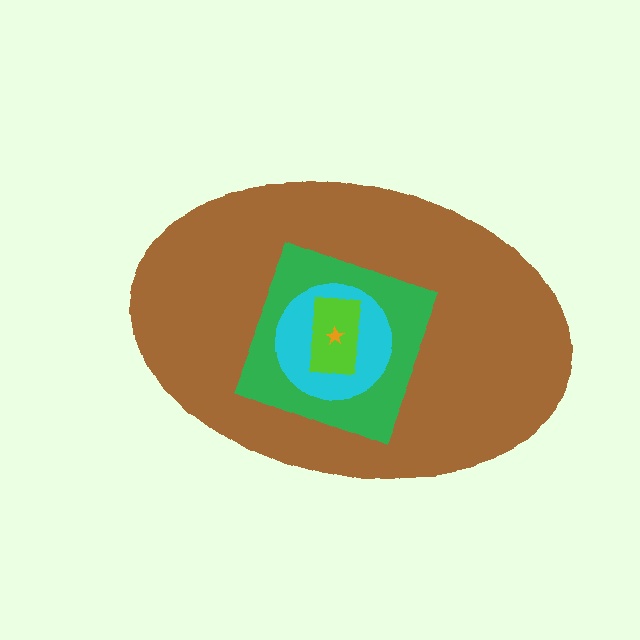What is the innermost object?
The orange star.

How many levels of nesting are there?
5.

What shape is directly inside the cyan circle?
The lime rectangle.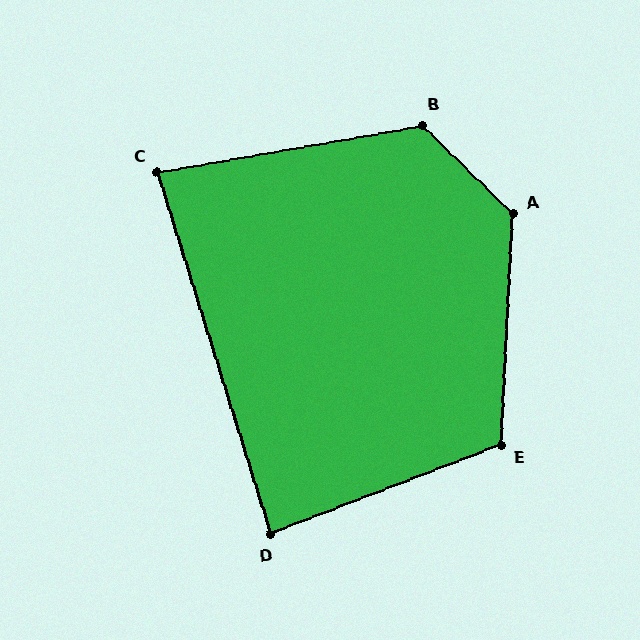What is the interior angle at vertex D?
Approximately 86 degrees (approximately right).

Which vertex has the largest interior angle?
A, at approximately 132 degrees.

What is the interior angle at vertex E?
Approximately 114 degrees (obtuse).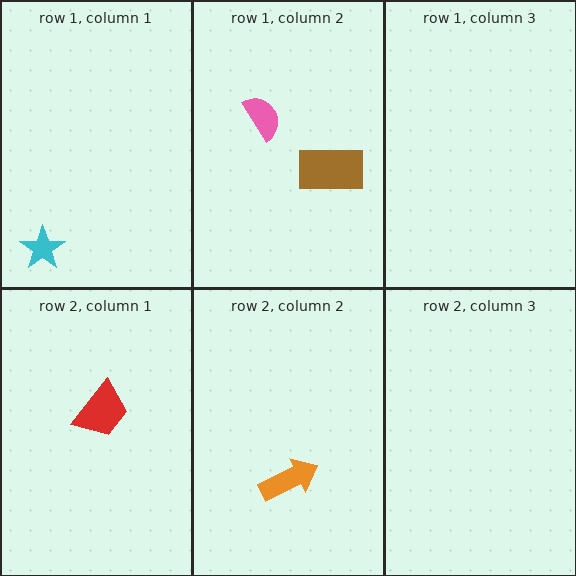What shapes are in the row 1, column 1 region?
The cyan star.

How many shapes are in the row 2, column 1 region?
1.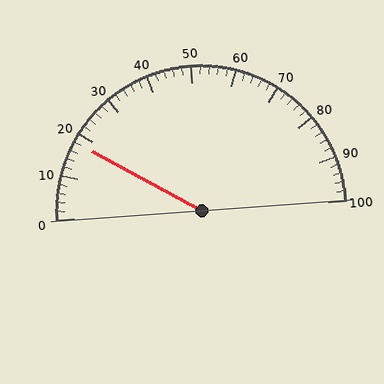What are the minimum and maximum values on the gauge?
The gauge ranges from 0 to 100.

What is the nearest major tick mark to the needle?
The nearest major tick mark is 20.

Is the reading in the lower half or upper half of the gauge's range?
The reading is in the lower half of the range (0 to 100).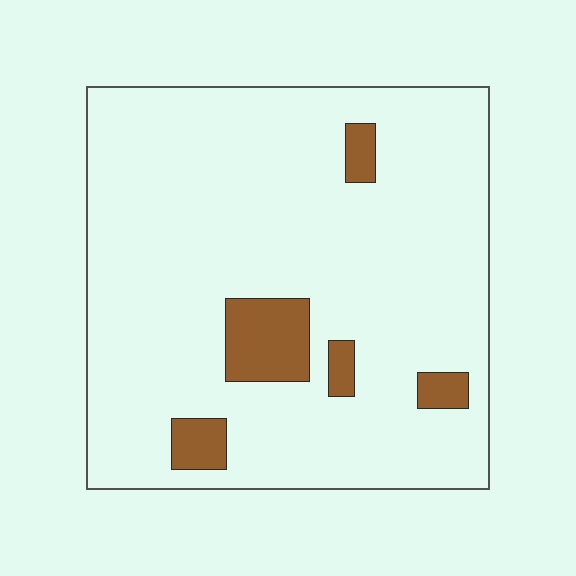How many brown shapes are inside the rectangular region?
5.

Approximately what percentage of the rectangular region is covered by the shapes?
Approximately 10%.